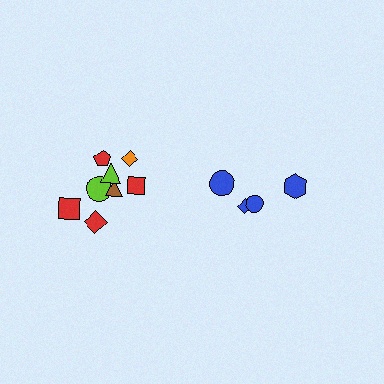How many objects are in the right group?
There are 4 objects.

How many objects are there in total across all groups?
There are 12 objects.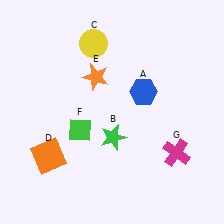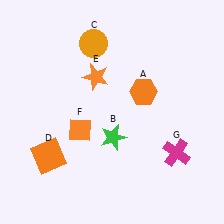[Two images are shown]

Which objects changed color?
A changed from blue to orange. C changed from yellow to orange. F changed from green to orange.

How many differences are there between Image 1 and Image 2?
There are 3 differences between the two images.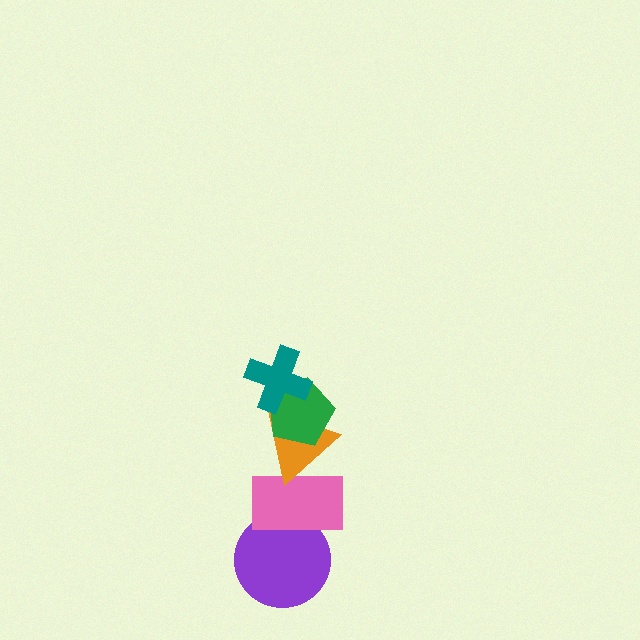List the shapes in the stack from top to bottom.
From top to bottom: the teal cross, the green pentagon, the orange triangle, the pink rectangle, the purple circle.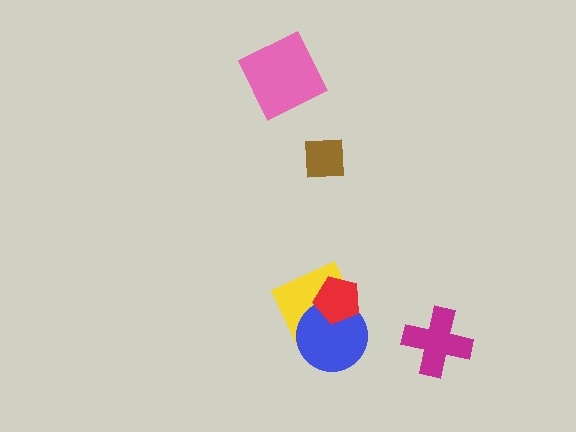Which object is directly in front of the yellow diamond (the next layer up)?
The blue circle is directly in front of the yellow diamond.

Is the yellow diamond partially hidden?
Yes, it is partially covered by another shape.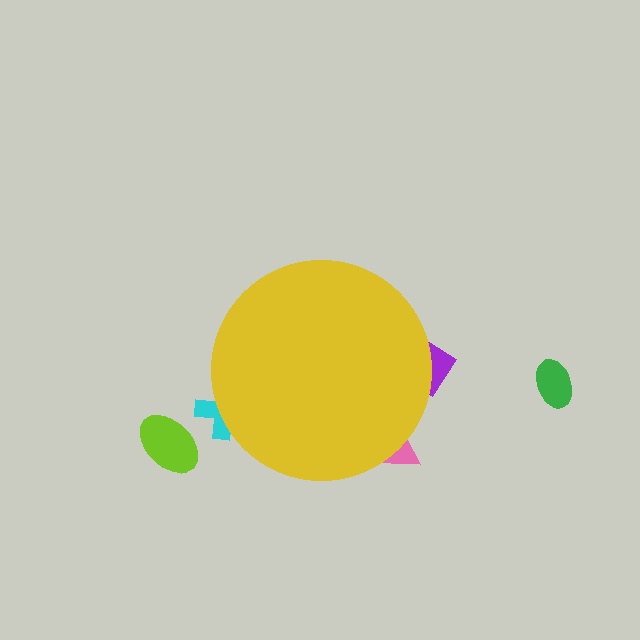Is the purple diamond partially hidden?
Yes, the purple diamond is partially hidden behind the yellow circle.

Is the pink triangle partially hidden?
Yes, the pink triangle is partially hidden behind the yellow circle.